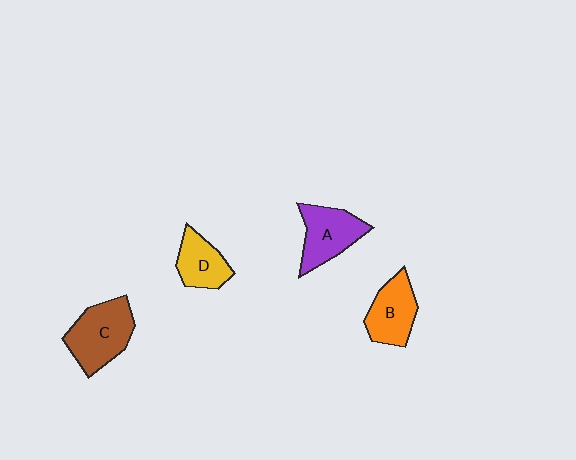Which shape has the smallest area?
Shape D (yellow).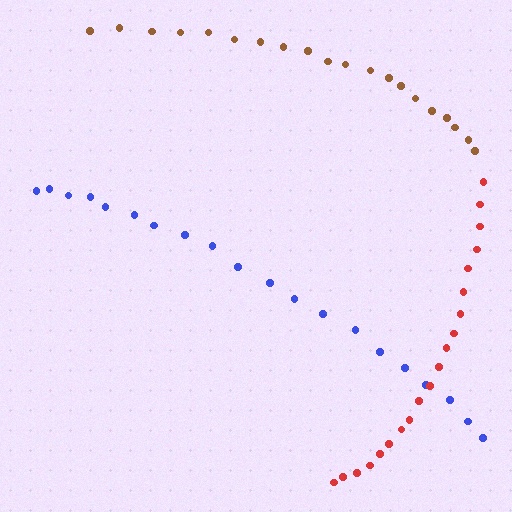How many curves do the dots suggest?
There are 3 distinct paths.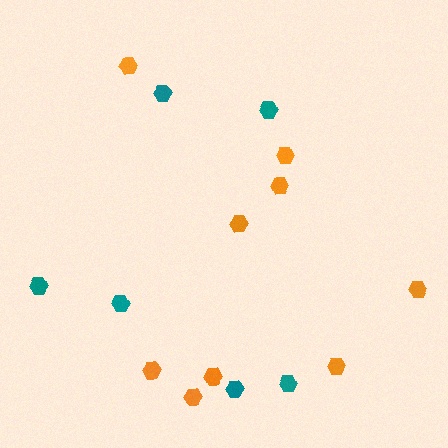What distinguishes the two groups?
There are 2 groups: one group of orange hexagons (9) and one group of teal hexagons (6).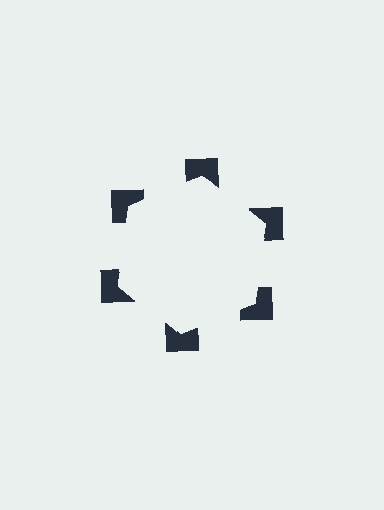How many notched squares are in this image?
There are 6 — one at each vertex of the illusory hexagon.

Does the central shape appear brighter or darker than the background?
It typically appears slightly brighter than the background, even though no actual brightness change is drawn.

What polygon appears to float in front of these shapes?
An illusory hexagon — its edges are inferred from the aligned wedge cuts in the notched squares, not physically drawn.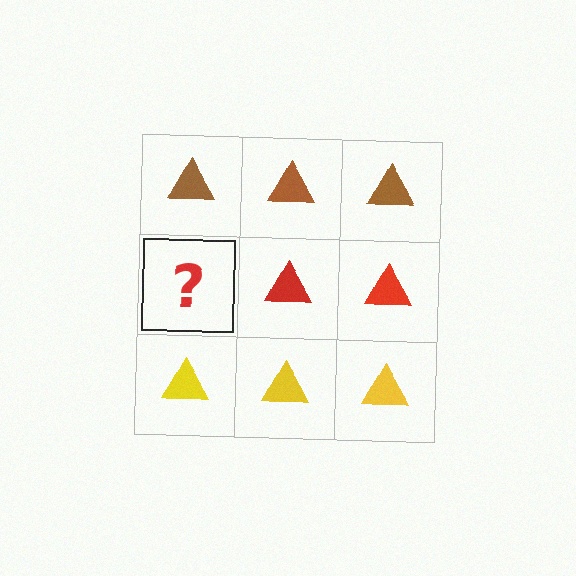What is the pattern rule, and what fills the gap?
The rule is that each row has a consistent color. The gap should be filled with a red triangle.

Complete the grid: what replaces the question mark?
The question mark should be replaced with a red triangle.